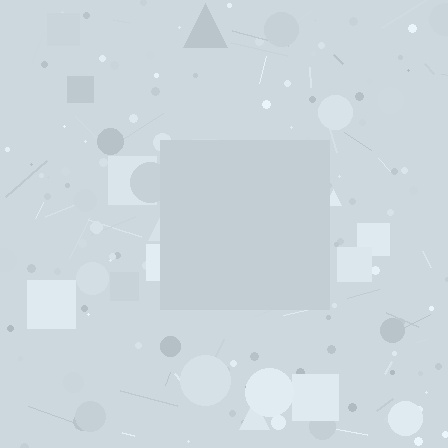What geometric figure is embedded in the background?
A square is embedded in the background.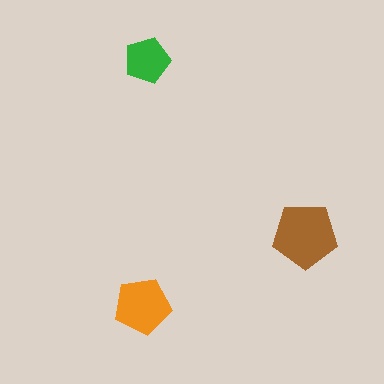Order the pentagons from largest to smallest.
the brown one, the orange one, the green one.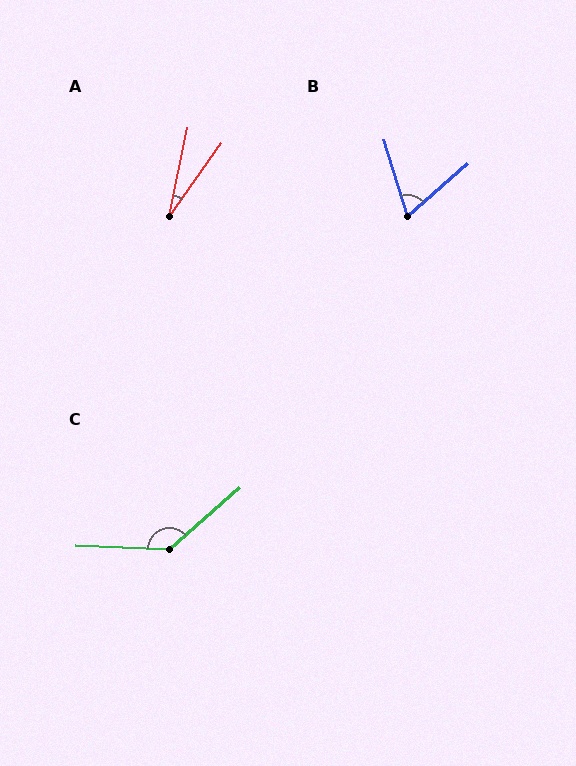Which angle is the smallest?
A, at approximately 24 degrees.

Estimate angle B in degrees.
Approximately 66 degrees.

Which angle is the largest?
C, at approximately 136 degrees.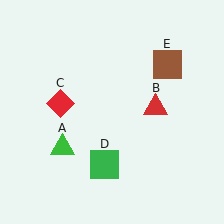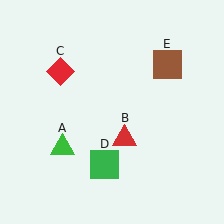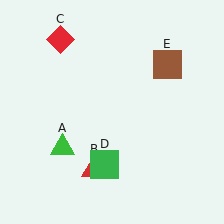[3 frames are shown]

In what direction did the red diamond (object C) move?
The red diamond (object C) moved up.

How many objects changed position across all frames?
2 objects changed position: red triangle (object B), red diamond (object C).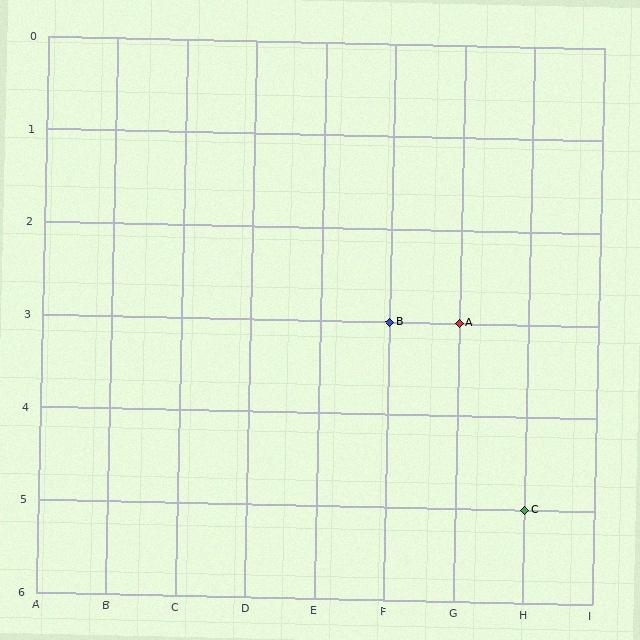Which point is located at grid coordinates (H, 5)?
Point C is at (H, 5).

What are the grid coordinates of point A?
Point A is at grid coordinates (G, 3).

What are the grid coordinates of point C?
Point C is at grid coordinates (H, 5).